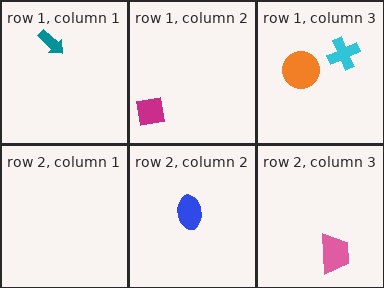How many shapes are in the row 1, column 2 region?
1.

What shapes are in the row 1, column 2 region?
The magenta square.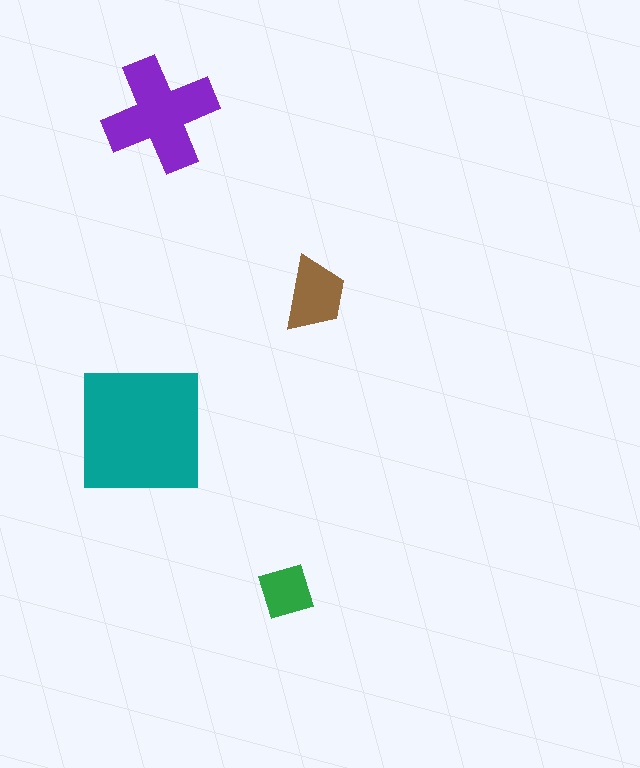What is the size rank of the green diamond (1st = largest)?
4th.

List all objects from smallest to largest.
The green diamond, the brown trapezoid, the purple cross, the teal square.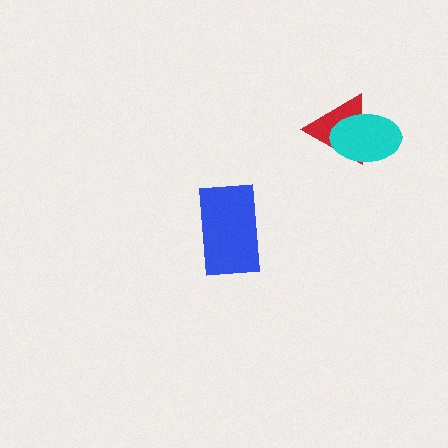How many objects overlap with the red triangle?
1 object overlaps with the red triangle.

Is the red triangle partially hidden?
Yes, it is partially covered by another shape.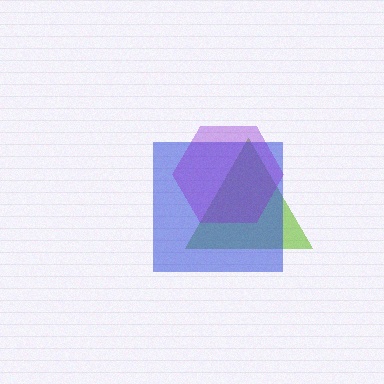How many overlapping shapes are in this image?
There are 3 overlapping shapes in the image.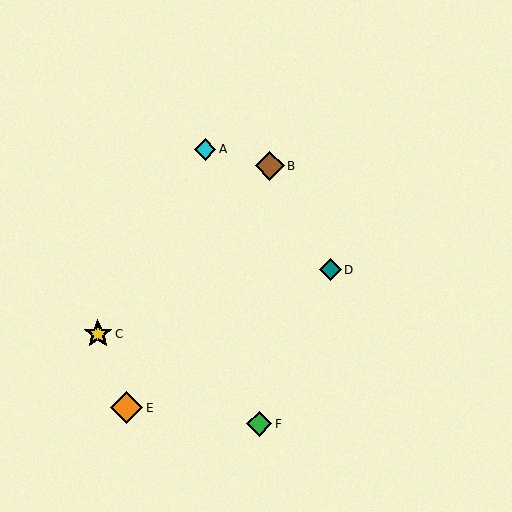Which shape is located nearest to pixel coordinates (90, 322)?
The yellow star (labeled C) at (98, 334) is nearest to that location.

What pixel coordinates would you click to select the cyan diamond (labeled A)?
Click at (205, 149) to select the cyan diamond A.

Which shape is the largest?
The orange diamond (labeled E) is the largest.